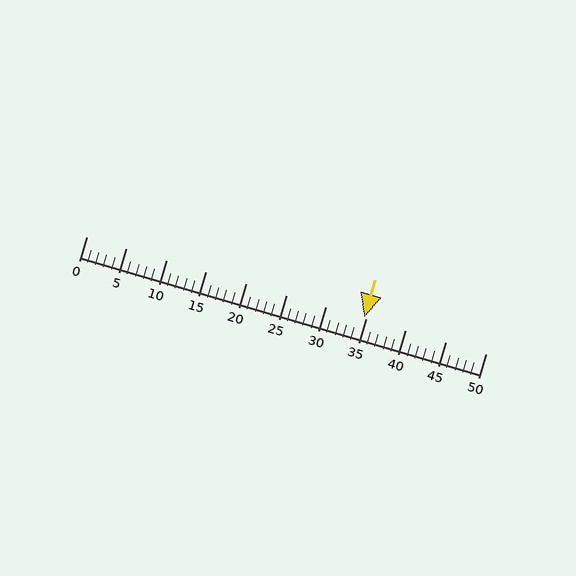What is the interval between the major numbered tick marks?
The major tick marks are spaced 5 units apart.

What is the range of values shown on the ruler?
The ruler shows values from 0 to 50.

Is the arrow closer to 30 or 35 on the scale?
The arrow is closer to 35.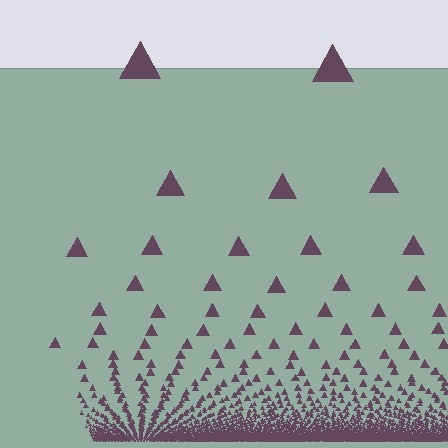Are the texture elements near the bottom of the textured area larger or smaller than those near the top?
Smaller. The gradient is inverted — elements near the bottom are smaller and denser.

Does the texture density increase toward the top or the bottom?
Density increases toward the bottom.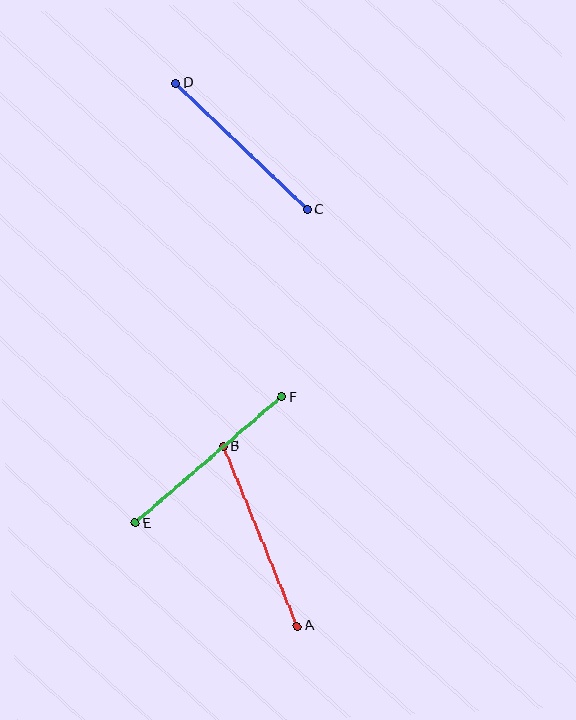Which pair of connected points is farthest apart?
Points A and B are farthest apart.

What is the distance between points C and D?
The distance is approximately 182 pixels.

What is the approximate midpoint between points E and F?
The midpoint is at approximately (208, 460) pixels.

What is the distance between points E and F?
The distance is approximately 193 pixels.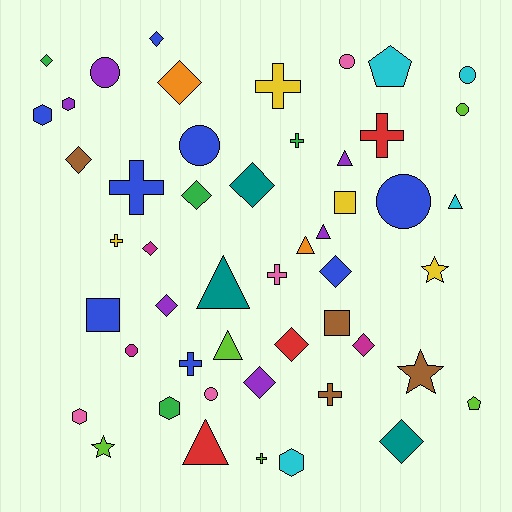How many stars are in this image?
There are 3 stars.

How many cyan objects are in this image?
There are 4 cyan objects.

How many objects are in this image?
There are 50 objects.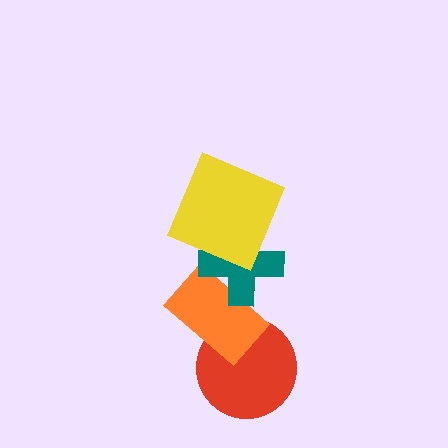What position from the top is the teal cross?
The teal cross is 2nd from the top.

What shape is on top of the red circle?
The orange rectangle is on top of the red circle.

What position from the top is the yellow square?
The yellow square is 1st from the top.